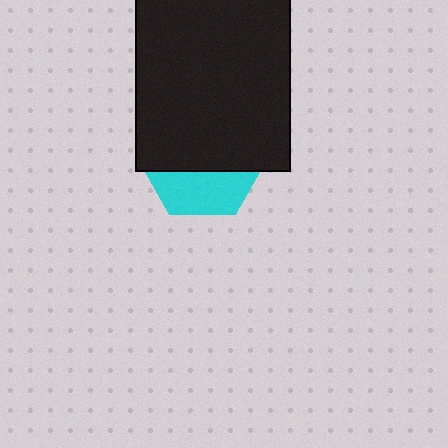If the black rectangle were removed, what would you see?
You would see the complete cyan hexagon.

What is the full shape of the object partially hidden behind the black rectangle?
The partially hidden object is a cyan hexagon.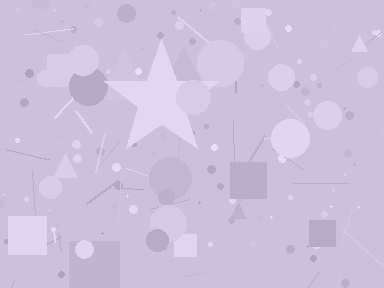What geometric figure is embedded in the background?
A star is embedded in the background.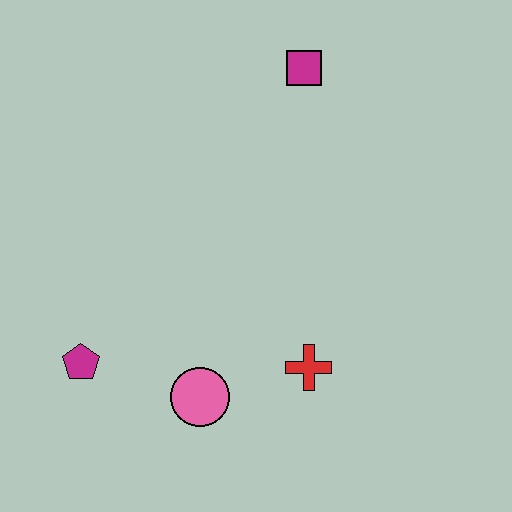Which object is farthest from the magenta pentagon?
The magenta square is farthest from the magenta pentagon.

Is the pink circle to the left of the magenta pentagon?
No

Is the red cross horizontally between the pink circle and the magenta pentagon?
No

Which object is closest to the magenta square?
The red cross is closest to the magenta square.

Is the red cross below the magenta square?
Yes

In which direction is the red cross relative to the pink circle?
The red cross is to the right of the pink circle.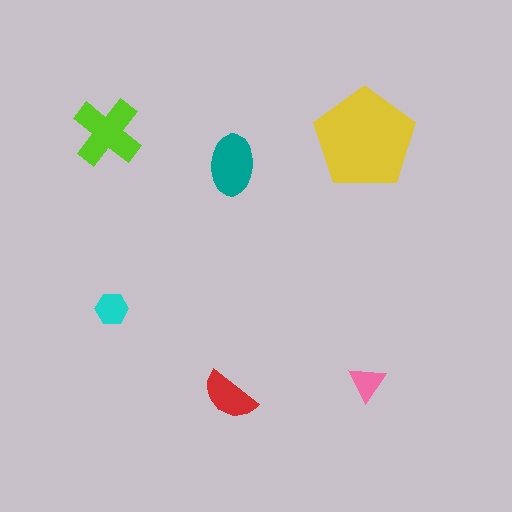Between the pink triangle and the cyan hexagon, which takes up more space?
The cyan hexagon.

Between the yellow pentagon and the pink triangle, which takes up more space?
The yellow pentagon.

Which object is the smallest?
The pink triangle.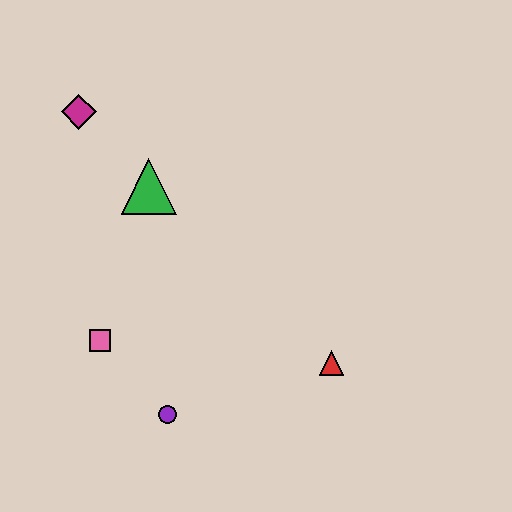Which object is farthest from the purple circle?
The magenta diamond is farthest from the purple circle.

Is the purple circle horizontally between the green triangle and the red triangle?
Yes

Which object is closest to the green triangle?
The magenta diamond is closest to the green triangle.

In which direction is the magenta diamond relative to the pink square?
The magenta diamond is above the pink square.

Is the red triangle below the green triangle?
Yes